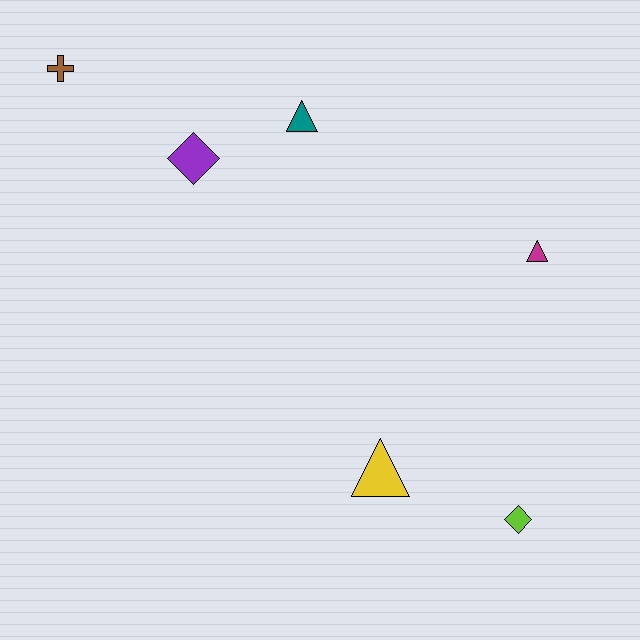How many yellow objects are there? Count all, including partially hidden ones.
There is 1 yellow object.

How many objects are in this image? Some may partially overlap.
There are 6 objects.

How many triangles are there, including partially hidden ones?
There are 3 triangles.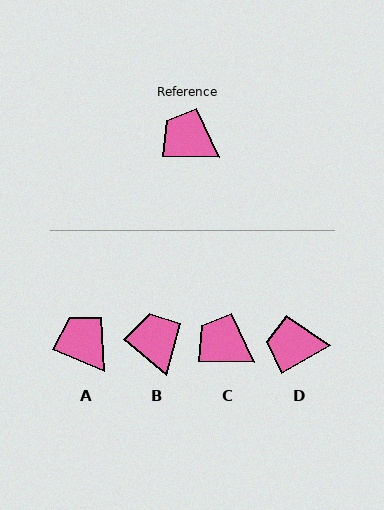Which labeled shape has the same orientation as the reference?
C.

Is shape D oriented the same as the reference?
No, it is off by about 31 degrees.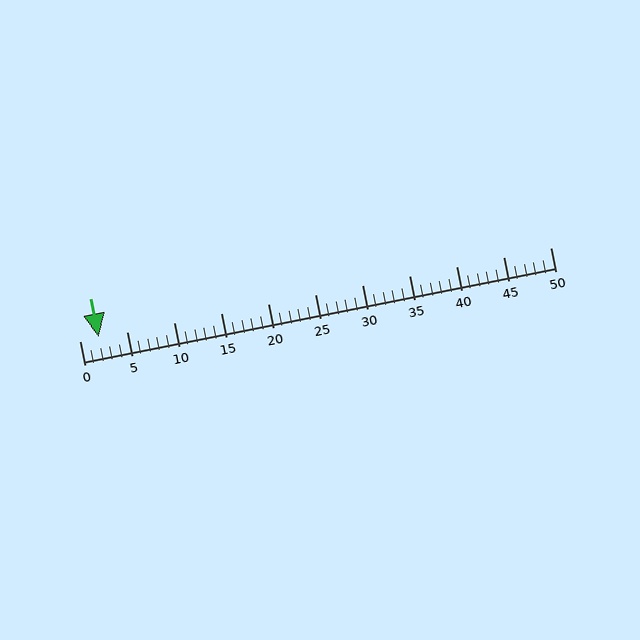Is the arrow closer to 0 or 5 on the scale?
The arrow is closer to 0.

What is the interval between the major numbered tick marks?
The major tick marks are spaced 5 units apart.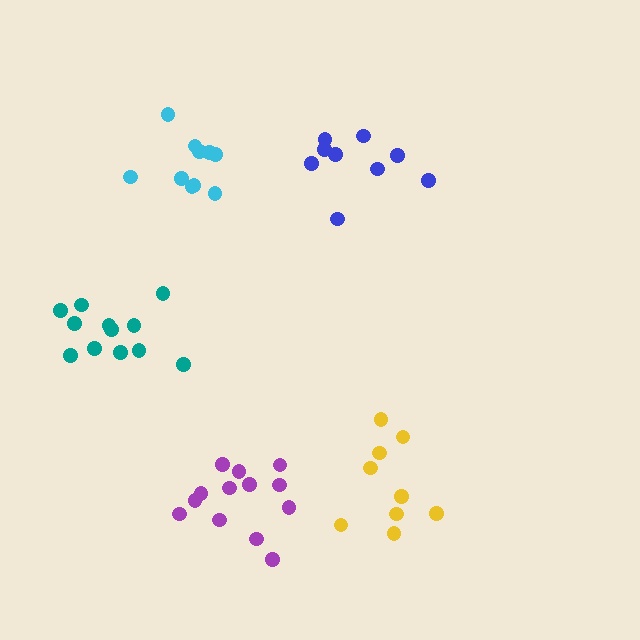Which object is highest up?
The blue cluster is topmost.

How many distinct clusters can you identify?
There are 5 distinct clusters.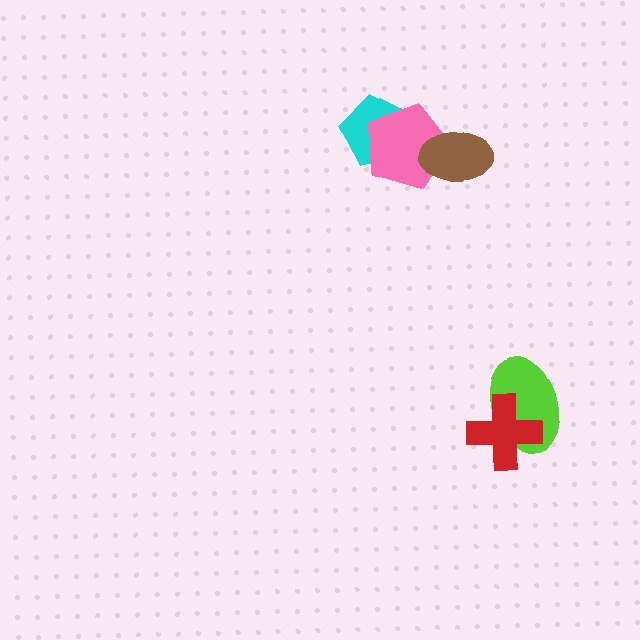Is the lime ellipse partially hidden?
Yes, it is partially covered by another shape.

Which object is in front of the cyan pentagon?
The pink pentagon is in front of the cyan pentagon.